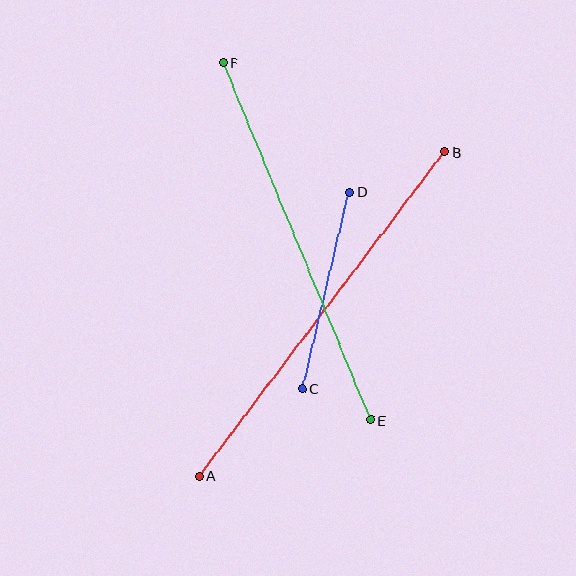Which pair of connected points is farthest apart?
Points A and B are farthest apart.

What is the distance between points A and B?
The distance is approximately 406 pixels.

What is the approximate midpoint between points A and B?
The midpoint is at approximately (322, 314) pixels.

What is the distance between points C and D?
The distance is approximately 202 pixels.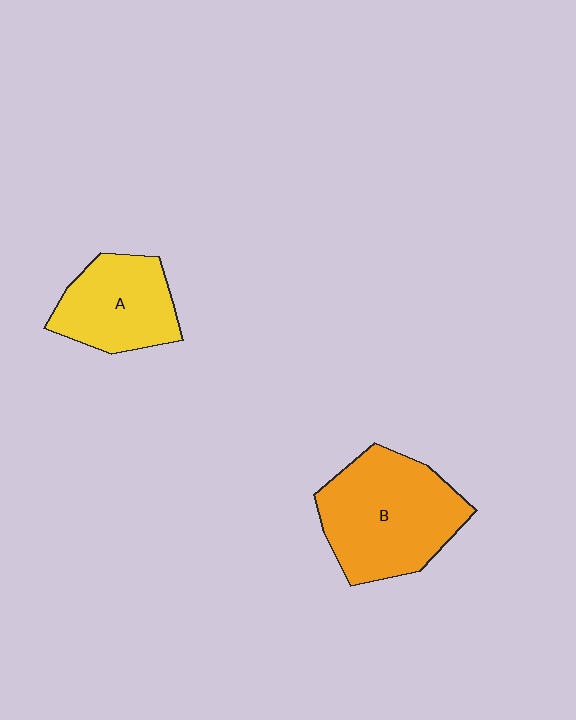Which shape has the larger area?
Shape B (orange).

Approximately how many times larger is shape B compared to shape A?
Approximately 1.5 times.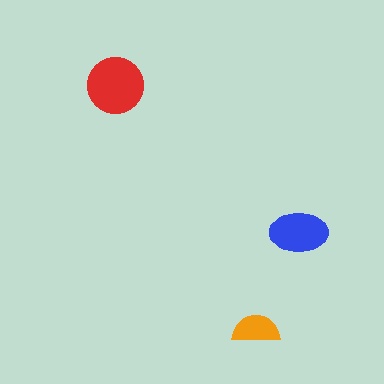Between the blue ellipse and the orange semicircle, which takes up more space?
The blue ellipse.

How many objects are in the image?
There are 3 objects in the image.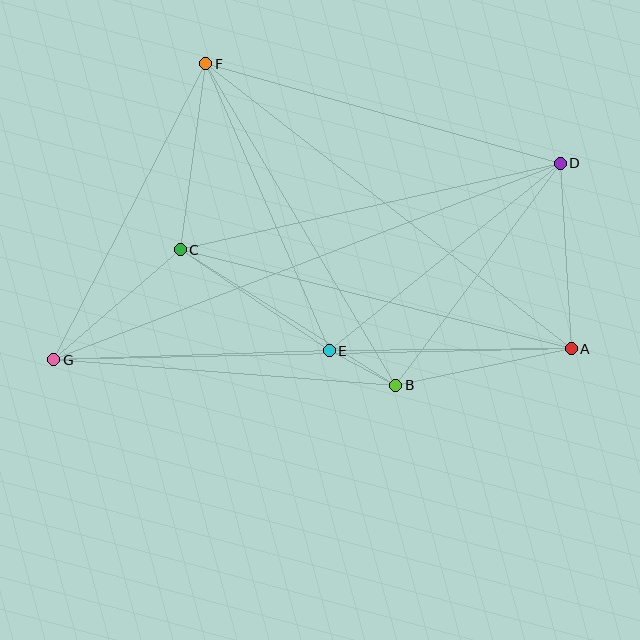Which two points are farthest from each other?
Points D and G are farthest from each other.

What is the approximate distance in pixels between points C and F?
The distance between C and F is approximately 188 pixels.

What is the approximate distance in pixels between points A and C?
The distance between A and C is approximately 403 pixels.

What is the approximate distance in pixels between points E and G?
The distance between E and G is approximately 276 pixels.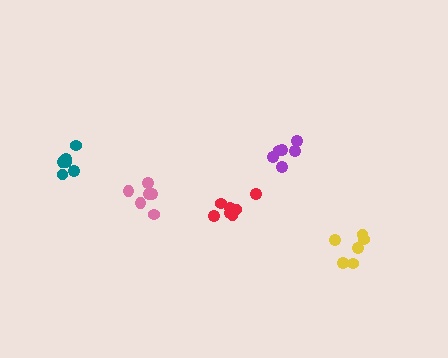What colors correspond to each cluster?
The clusters are colored: teal, pink, purple, yellow, red.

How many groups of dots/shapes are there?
There are 5 groups.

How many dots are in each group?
Group 1: 6 dots, Group 2: 6 dots, Group 3: 6 dots, Group 4: 6 dots, Group 5: 7 dots (31 total).